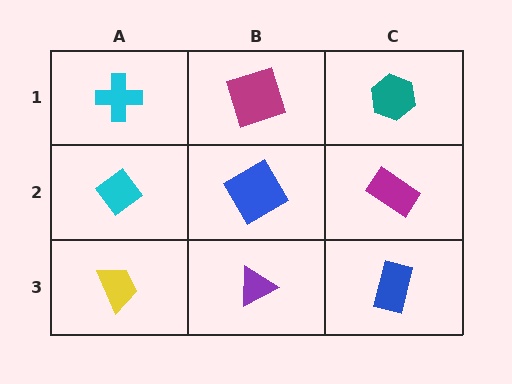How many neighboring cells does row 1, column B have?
3.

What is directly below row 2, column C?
A blue rectangle.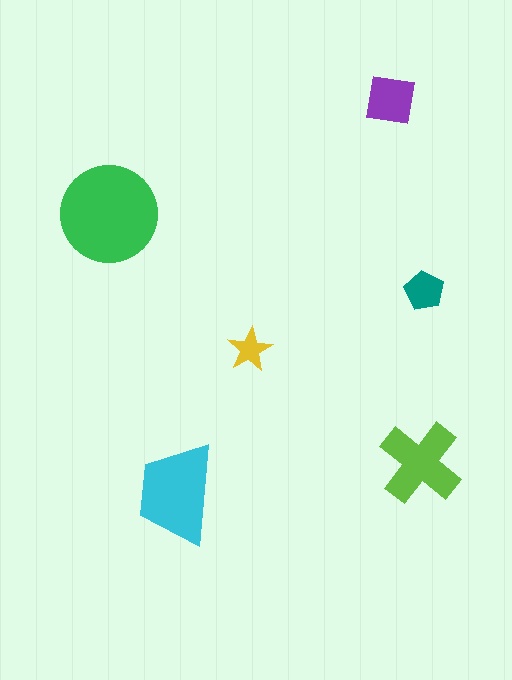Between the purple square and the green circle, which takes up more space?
The green circle.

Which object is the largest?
The green circle.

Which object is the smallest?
The yellow star.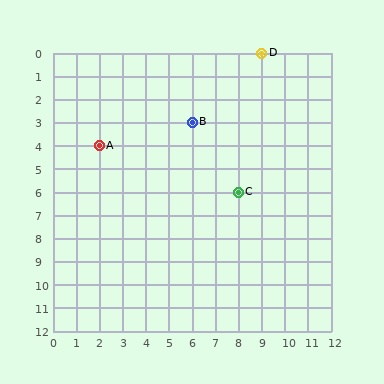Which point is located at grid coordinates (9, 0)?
Point D is at (9, 0).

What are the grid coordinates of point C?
Point C is at grid coordinates (8, 6).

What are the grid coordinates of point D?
Point D is at grid coordinates (9, 0).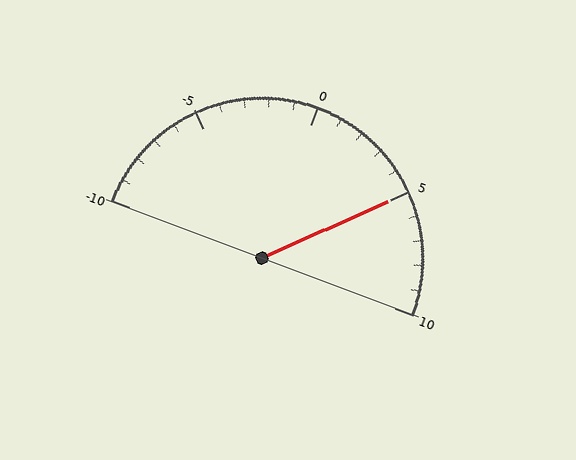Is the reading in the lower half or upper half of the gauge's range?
The reading is in the upper half of the range (-10 to 10).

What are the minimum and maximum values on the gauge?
The gauge ranges from -10 to 10.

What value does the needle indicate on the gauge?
The needle indicates approximately 5.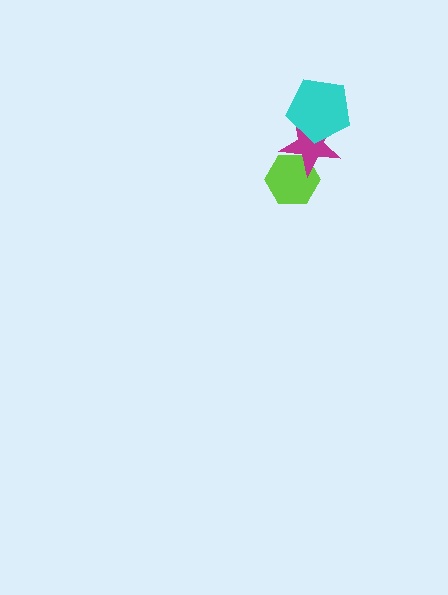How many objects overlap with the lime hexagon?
1 object overlaps with the lime hexagon.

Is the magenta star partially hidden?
Yes, it is partially covered by another shape.